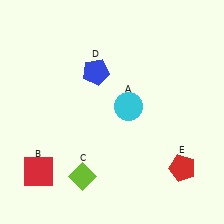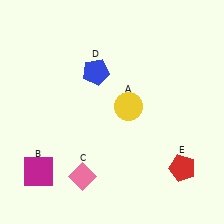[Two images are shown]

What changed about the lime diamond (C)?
In Image 1, C is lime. In Image 2, it changed to pink.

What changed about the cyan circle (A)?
In Image 1, A is cyan. In Image 2, it changed to yellow.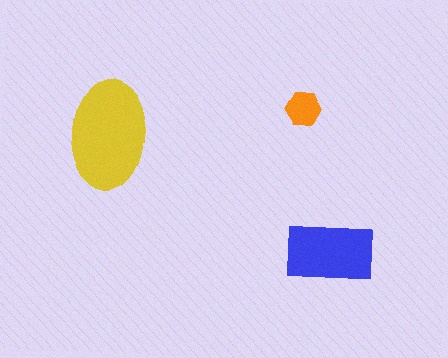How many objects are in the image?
There are 3 objects in the image.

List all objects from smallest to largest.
The orange hexagon, the blue rectangle, the yellow ellipse.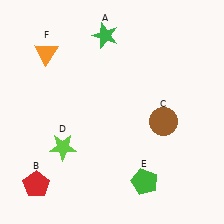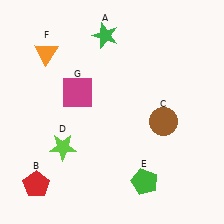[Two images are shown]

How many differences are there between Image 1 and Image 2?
There is 1 difference between the two images.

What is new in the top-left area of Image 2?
A magenta square (G) was added in the top-left area of Image 2.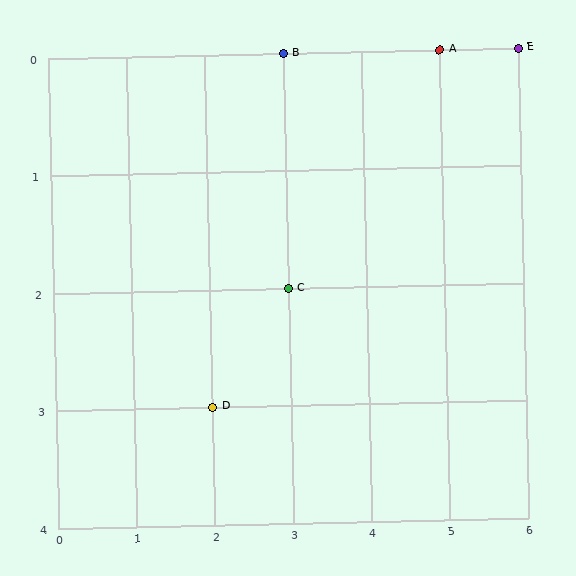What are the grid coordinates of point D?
Point D is at grid coordinates (2, 3).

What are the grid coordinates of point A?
Point A is at grid coordinates (5, 0).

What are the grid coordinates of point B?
Point B is at grid coordinates (3, 0).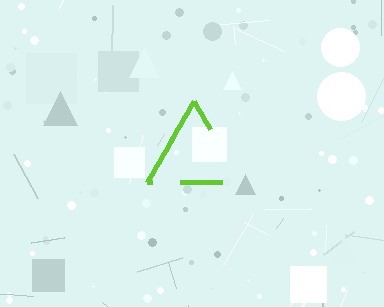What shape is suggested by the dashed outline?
The dashed outline suggests a triangle.